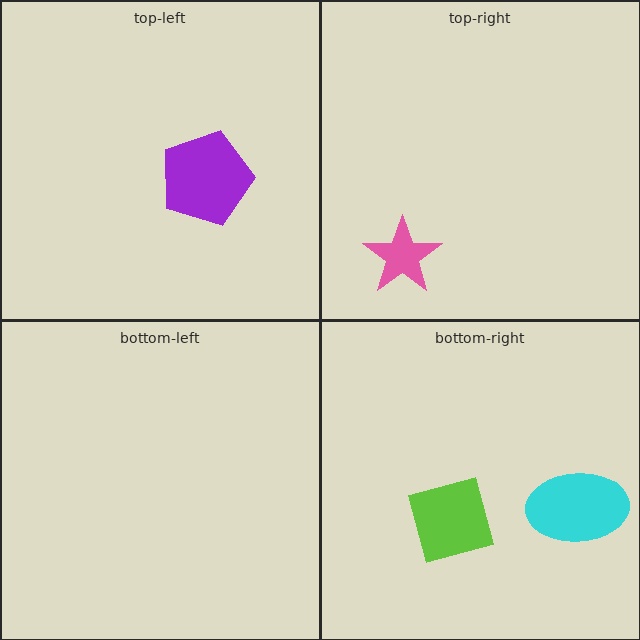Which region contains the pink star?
The top-right region.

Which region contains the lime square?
The bottom-right region.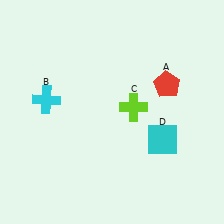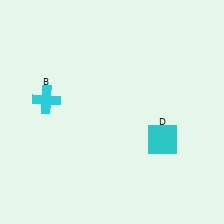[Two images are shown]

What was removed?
The lime cross (C), the red pentagon (A) were removed in Image 2.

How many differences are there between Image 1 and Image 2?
There are 2 differences between the two images.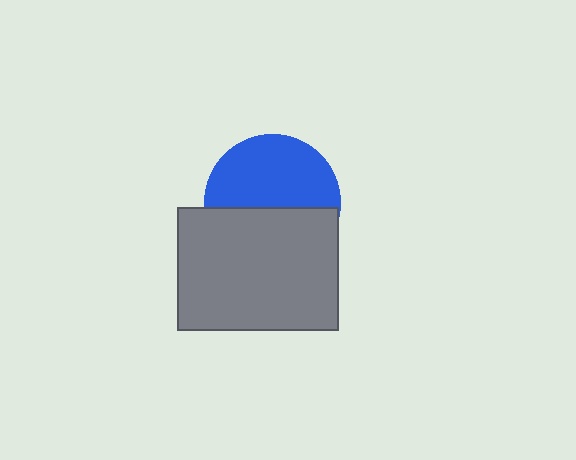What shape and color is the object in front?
The object in front is a gray rectangle.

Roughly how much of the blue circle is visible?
About half of it is visible (roughly 54%).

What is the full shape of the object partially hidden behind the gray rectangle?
The partially hidden object is a blue circle.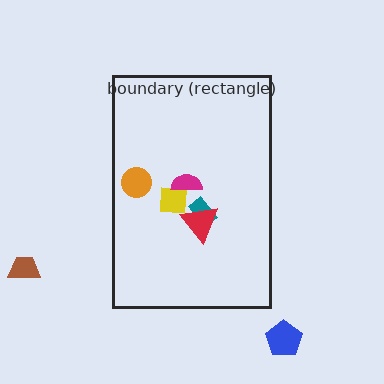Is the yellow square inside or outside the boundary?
Inside.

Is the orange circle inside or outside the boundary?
Inside.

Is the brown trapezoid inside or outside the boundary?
Outside.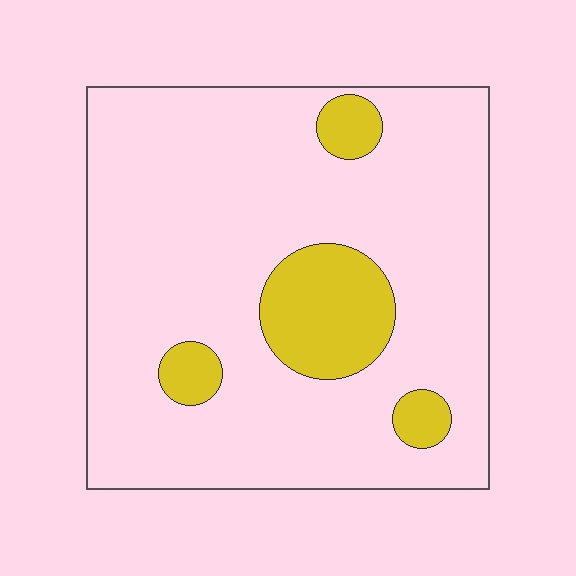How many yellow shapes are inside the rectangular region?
4.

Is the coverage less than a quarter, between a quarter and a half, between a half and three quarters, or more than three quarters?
Less than a quarter.